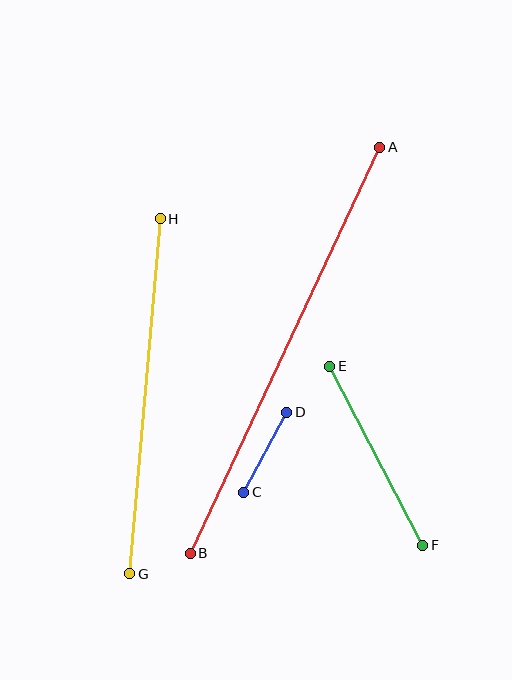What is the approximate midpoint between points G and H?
The midpoint is at approximately (145, 396) pixels.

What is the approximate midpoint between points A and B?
The midpoint is at approximately (285, 350) pixels.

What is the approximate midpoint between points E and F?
The midpoint is at approximately (376, 456) pixels.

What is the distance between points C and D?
The distance is approximately 91 pixels.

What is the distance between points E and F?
The distance is approximately 202 pixels.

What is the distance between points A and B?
The distance is approximately 448 pixels.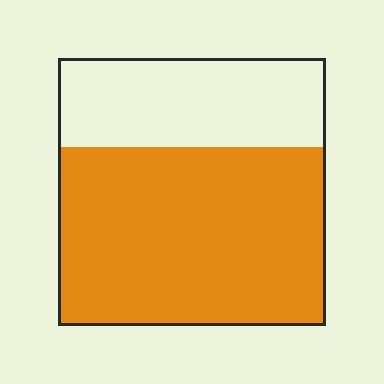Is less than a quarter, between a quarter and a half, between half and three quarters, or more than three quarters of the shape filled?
Between half and three quarters.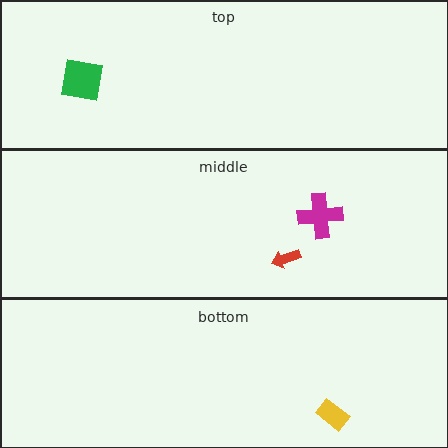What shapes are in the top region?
The green square.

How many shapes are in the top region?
1.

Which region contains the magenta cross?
The middle region.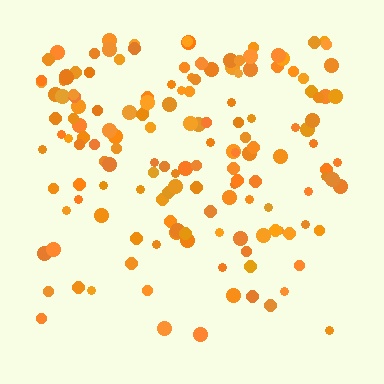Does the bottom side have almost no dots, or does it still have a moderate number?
Still a moderate number, just noticeably fewer than the top.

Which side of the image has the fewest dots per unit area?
The bottom.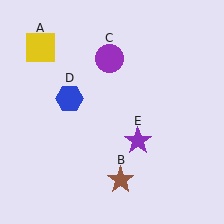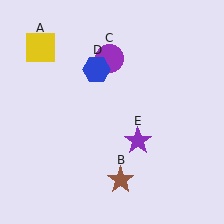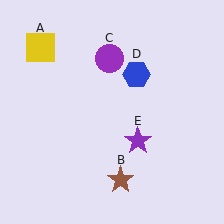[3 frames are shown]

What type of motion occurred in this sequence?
The blue hexagon (object D) rotated clockwise around the center of the scene.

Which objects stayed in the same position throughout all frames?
Yellow square (object A) and brown star (object B) and purple circle (object C) and purple star (object E) remained stationary.